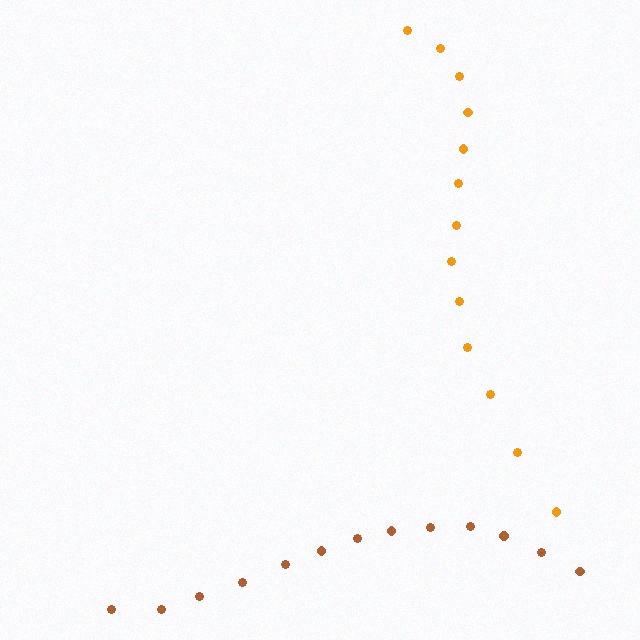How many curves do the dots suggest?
There are 2 distinct paths.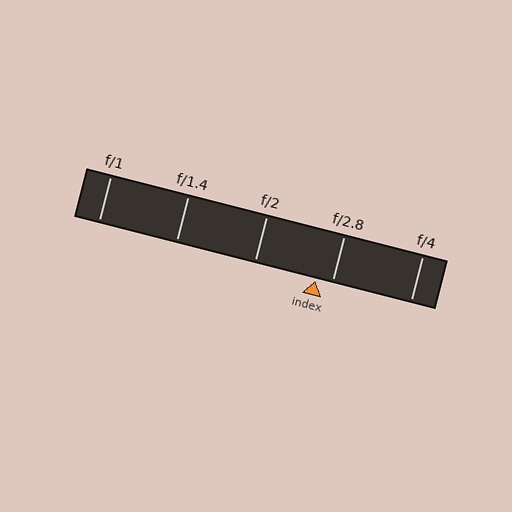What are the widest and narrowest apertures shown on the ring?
The widest aperture shown is f/1 and the narrowest is f/4.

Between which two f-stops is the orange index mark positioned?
The index mark is between f/2 and f/2.8.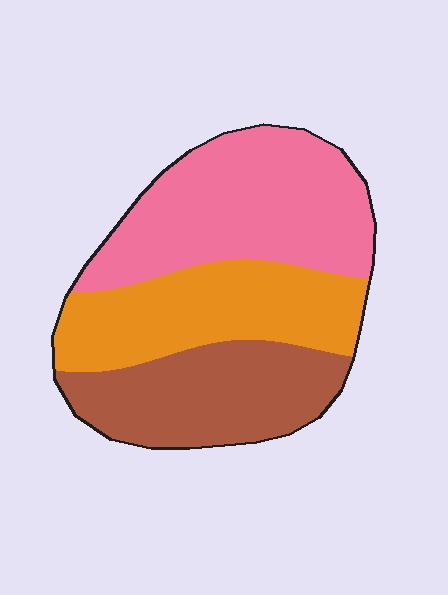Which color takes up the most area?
Pink, at roughly 40%.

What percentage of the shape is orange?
Orange takes up about one third (1/3) of the shape.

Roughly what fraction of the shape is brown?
Brown covers about 30% of the shape.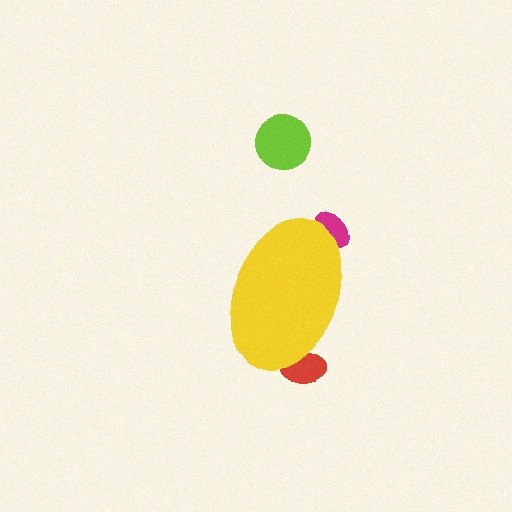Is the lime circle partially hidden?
No, the lime circle is fully visible.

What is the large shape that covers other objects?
A yellow ellipse.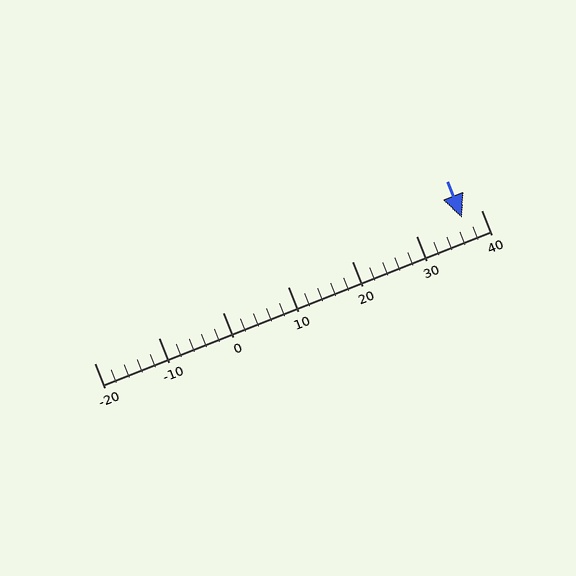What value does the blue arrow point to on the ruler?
The blue arrow points to approximately 37.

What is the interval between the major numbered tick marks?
The major tick marks are spaced 10 units apart.